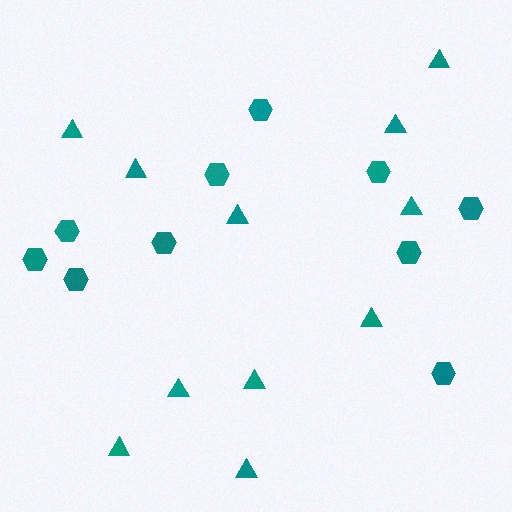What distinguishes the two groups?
There are 2 groups: one group of triangles (11) and one group of hexagons (10).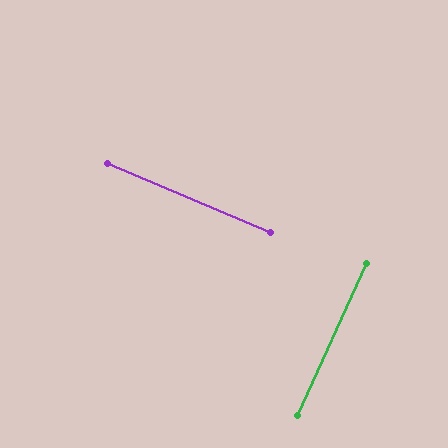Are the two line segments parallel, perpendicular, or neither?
Perpendicular — they meet at approximately 89°.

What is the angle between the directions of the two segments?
Approximately 89 degrees.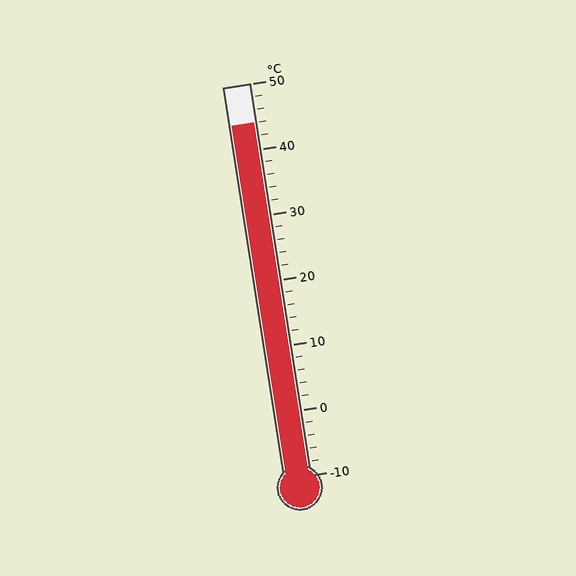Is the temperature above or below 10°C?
The temperature is above 10°C.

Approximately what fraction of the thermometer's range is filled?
The thermometer is filled to approximately 90% of its range.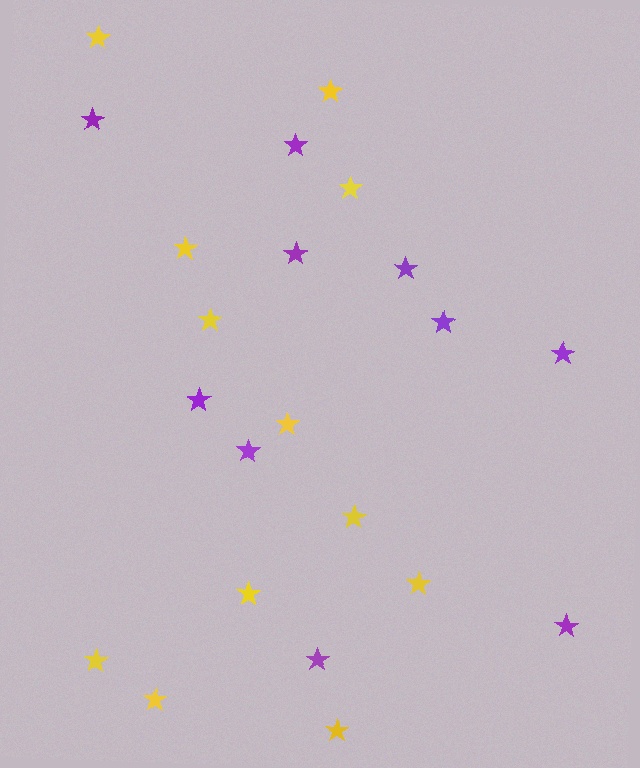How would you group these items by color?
There are 2 groups: one group of purple stars (10) and one group of yellow stars (12).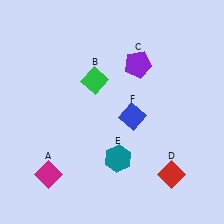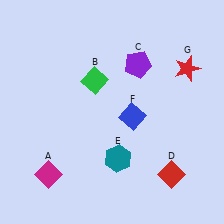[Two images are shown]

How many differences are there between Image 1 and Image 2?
There is 1 difference between the two images.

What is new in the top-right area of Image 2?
A red star (G) was added in the top-right area of Image 2.